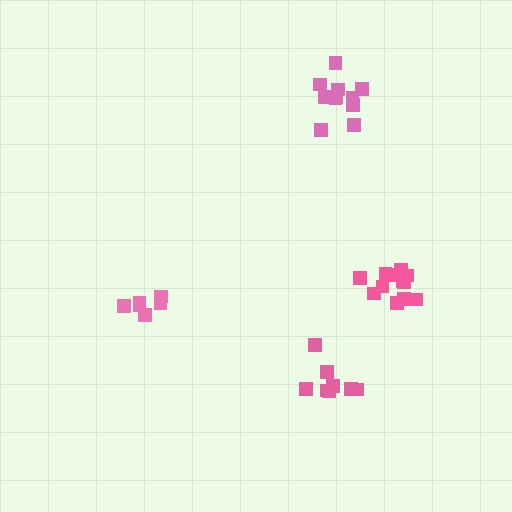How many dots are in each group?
Group 1: 11 dots, Group 2: 8 dots, Group 3: 6 dots, Group 4: 12 dots (37 total).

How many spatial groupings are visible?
There are 4 spatial groupings.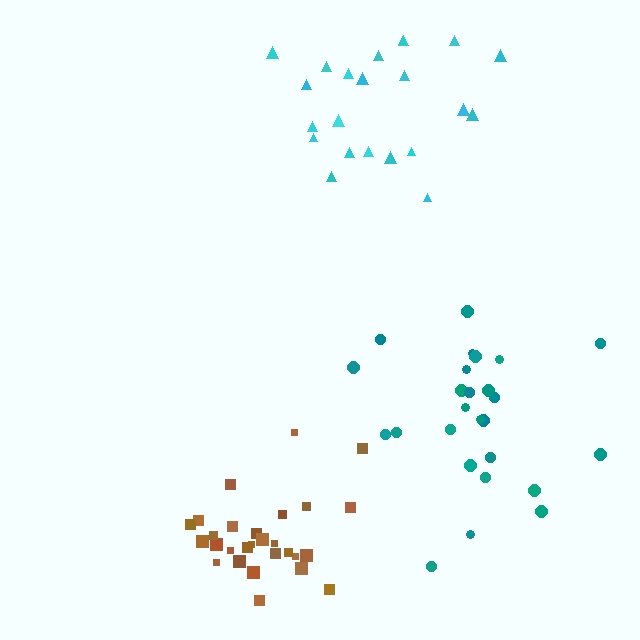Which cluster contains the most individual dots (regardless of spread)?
Brown (29).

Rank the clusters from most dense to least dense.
brown, cyan, teal.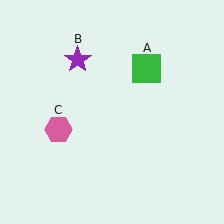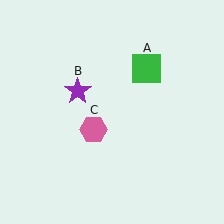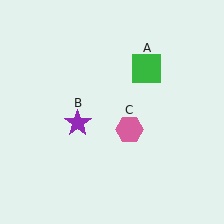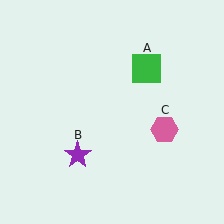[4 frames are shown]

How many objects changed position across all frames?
2 objects changed position: purple star (object B), pink hexagon (object C).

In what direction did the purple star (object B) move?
The purple star (object B) moved down.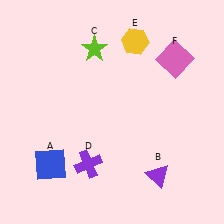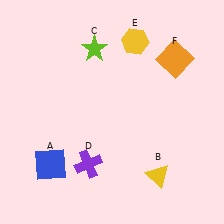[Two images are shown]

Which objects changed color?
B changed from purple to yellow. F changed from pink to orange.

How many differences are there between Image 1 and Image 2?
There are 2 differences between the two images.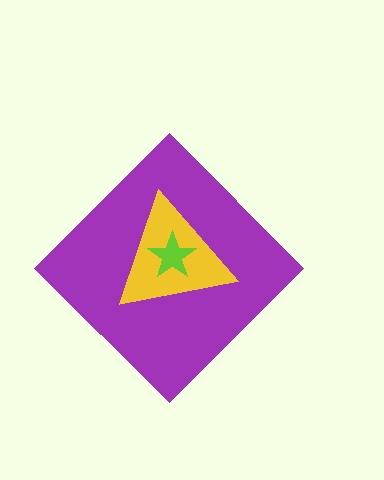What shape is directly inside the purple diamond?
The yellow triangle.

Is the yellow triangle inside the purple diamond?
Yes.